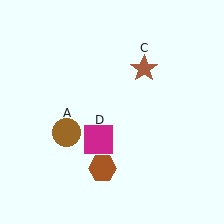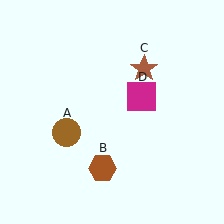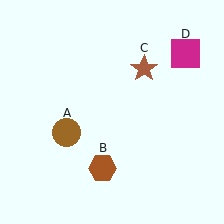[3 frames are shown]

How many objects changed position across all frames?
1 object changed position: magenta square (object D).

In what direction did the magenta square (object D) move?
The magenta square (object D) moved up and to the right.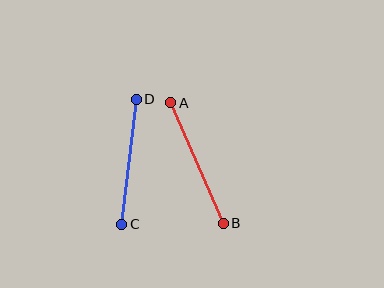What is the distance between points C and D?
The distance is approximately 126 pixels.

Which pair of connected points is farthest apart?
Points A and B are farthest apart.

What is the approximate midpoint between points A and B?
The midpoint is at approximately (197, 163) pixels.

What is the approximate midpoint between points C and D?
The midpoint is at approximately (129, 162) pixels.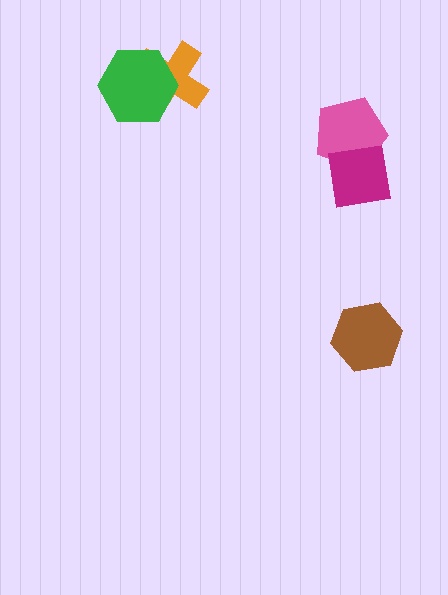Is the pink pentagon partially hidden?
Yes, it is partially covered by another shape.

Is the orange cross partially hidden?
Yes, it is partially covered by another shape.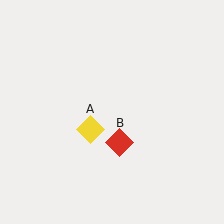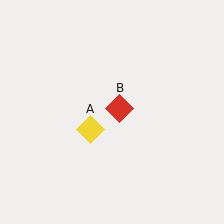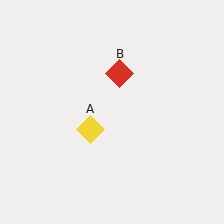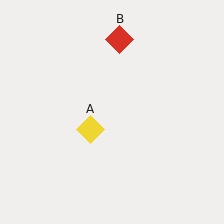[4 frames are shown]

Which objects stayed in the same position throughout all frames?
Yellow diamond (object A) remained stationary.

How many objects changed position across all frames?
1 object changed position: red diamond (object B).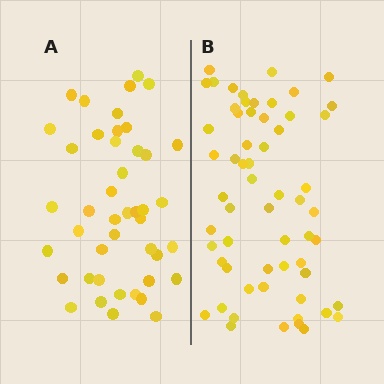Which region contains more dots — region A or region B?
Region B (the right region) has more dots.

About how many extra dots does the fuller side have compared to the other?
Region B has approximately 15 more dots than region A.